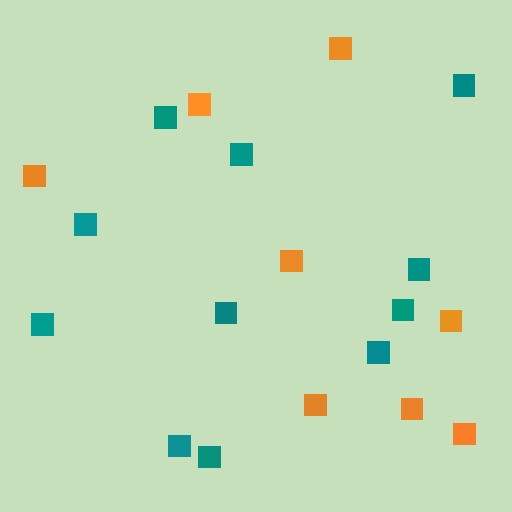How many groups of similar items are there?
There are 2 groups: one group of teal squares (11) and one group of orange squares (8).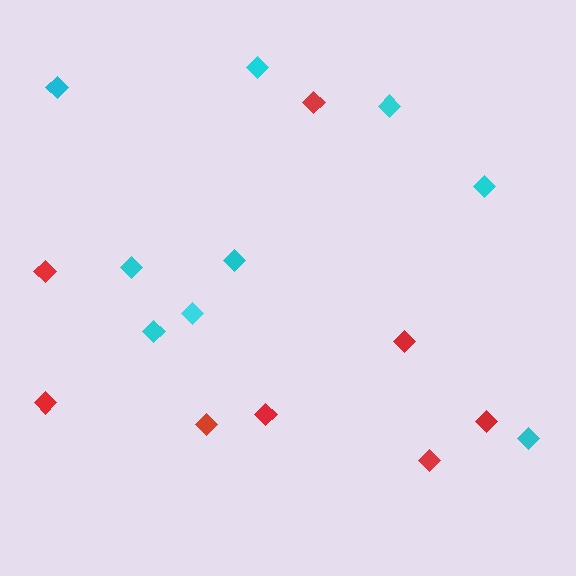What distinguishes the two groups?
There are 2 groups: one group of red diamonds (8) and one group of cyan diamonds (9).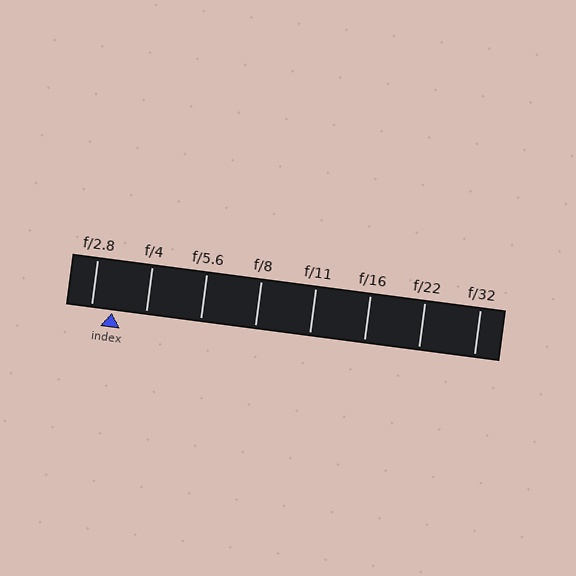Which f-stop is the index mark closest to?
The index mark is closest to f/2.8.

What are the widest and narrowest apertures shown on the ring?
The widest aperture shown is f/2.8 and the narrowest is f/32.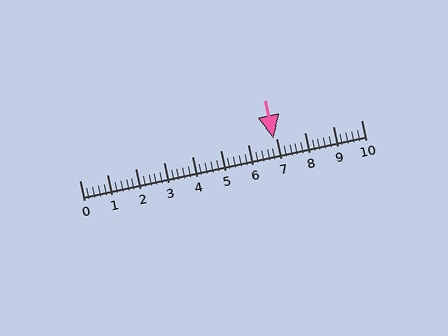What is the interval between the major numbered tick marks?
The major tick marks are spaced 1 units apart.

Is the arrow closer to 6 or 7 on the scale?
The arrow is closer to 7.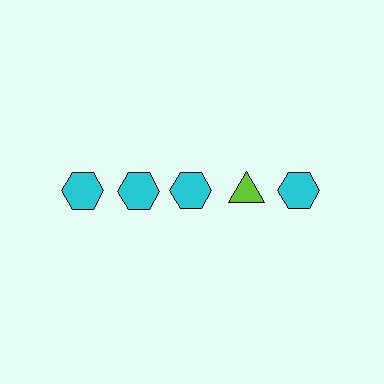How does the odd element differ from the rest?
It differs in both color (lime instead of cyan) and shape (triangle instead of hexagon).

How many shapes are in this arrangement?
There are 5 shapes arranged in a grid pattern.